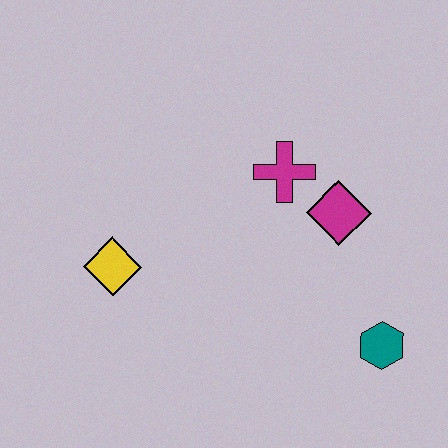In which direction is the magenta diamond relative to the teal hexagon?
The magenta diamond is above the teal hexagon.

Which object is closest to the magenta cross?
The magenta diamond is closest to the magenta cross.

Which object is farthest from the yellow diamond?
The teal hexagon is farthest from the yellow diamond.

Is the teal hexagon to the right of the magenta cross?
Yes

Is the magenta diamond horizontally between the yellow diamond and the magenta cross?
No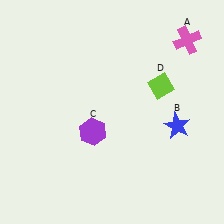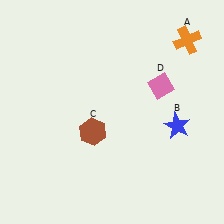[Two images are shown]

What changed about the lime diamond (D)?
In Image 1, D is lime. In Image 2, it changed to pink.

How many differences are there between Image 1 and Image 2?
There are 3 differences between the two images.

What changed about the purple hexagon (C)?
In Image 1, C is purple. In Image 2, it changed to brown.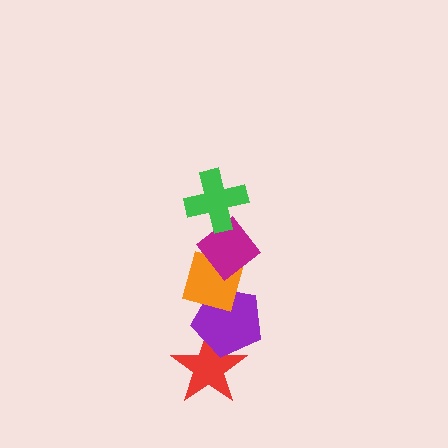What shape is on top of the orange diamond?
The magenta diamond is on top of the orange diamond.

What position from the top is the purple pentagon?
The purple pentagon is 4th from the top.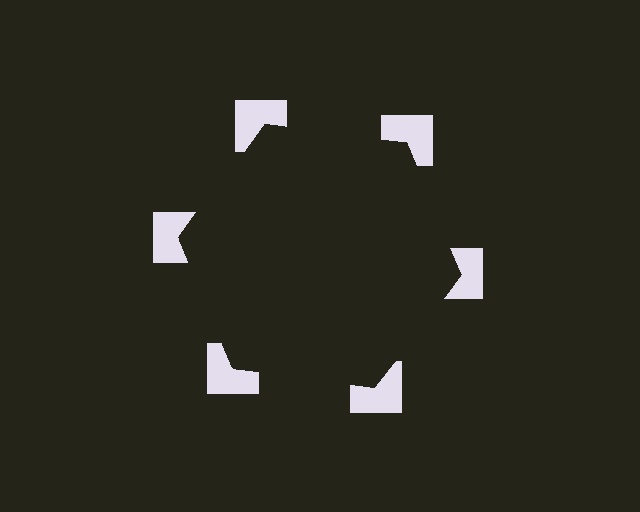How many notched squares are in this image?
There are 6 — one at each vertex of the illusory hexagon.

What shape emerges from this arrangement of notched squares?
An illusory hexagon — its edges are inferred from the aligned wedge cuts in the notched squares, not physically drawn.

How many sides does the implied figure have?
6 sides.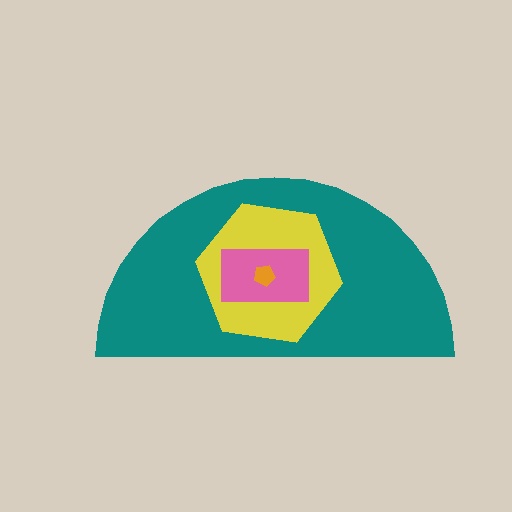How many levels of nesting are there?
4.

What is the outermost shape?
The teal semicircle.